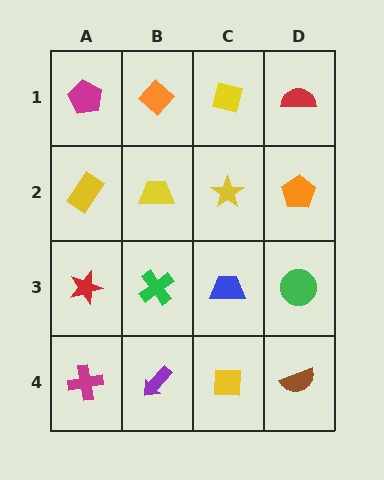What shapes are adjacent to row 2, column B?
An orange diamond (row 1, column B), a green cross (row 3, column B), a yellow rectangle (row 2, column A), a yellow star (row 2, column C).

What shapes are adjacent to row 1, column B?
A yellow trapezoid (row 2, column B), a magenta pentagon (row 1, column A), a yellow square (row 1, column C).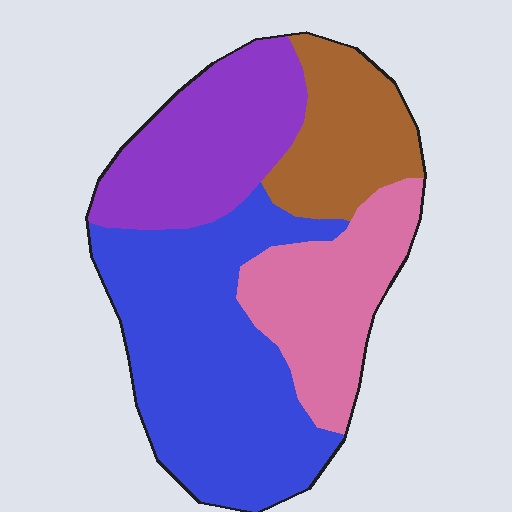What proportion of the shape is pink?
Pink takes up about one fifth (1/5) of the shape.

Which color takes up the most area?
Blue, at roughly 40%.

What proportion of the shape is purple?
Purple takes up about one fifth (1/5) of the shape.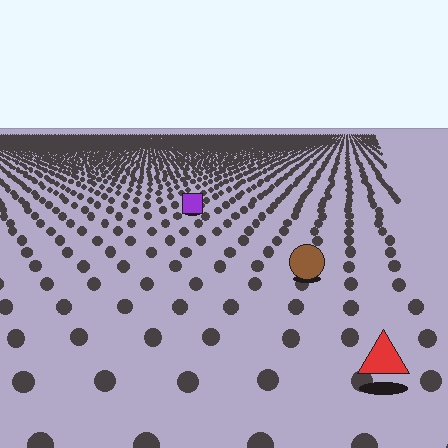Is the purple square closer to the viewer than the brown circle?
No. The brown circle is closer — you can tell from the texture gradient: the ground texture is coarser near it.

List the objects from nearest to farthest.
From nearest to farthest: the red triangle, the brown circle, the purple square.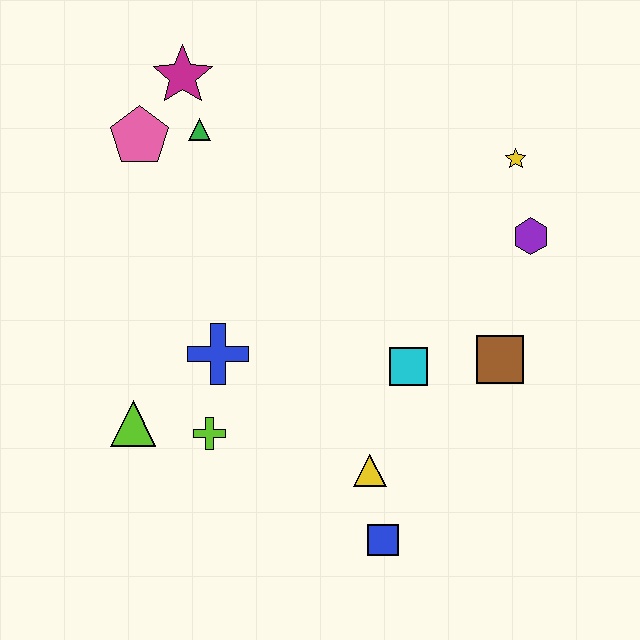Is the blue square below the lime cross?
Yes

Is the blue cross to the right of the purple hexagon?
No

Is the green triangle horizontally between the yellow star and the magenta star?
Yes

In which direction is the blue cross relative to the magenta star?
The blue cross is below the magenta star.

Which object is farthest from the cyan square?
The magenta star is farthest from the cyan square.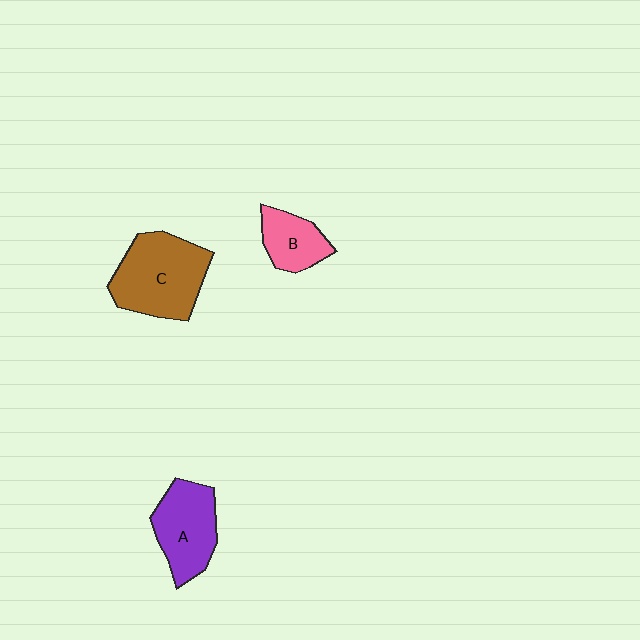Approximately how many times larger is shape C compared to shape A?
Approximately 1.3 times.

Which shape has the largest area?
Shape C (brown).